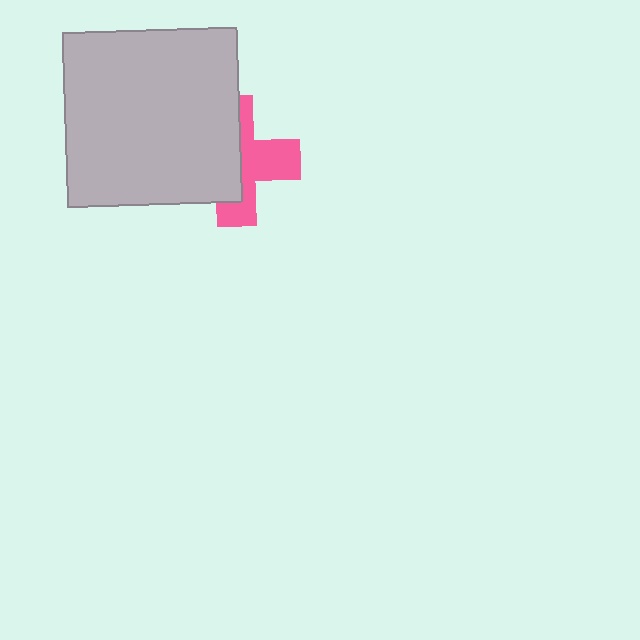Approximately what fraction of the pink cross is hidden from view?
Roughly 54% of the pink cross is hidden behind the light gray square.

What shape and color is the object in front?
The object in front is a light gray square.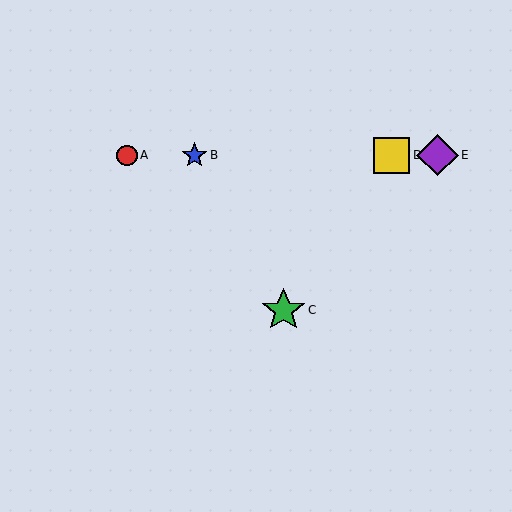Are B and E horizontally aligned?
Yes, both are at y≈155.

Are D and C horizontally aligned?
No, D is at y≈155 and C is at y≈310.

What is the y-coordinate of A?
Object A is at y≈155.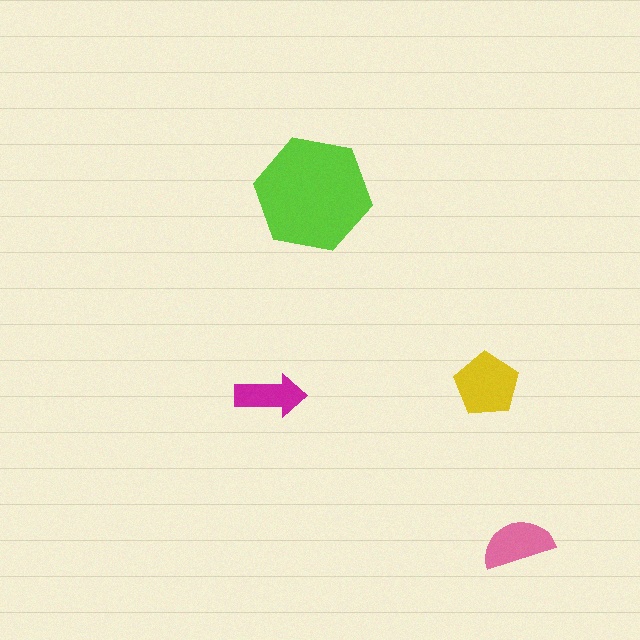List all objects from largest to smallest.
The lime hexagon, the yellow pentagon, the pink semicircle, the magenta arrow.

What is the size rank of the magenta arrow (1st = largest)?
4th.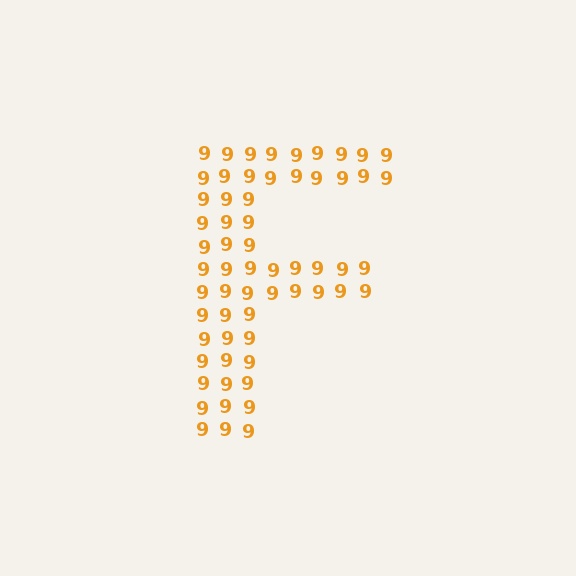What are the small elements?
The small elements are digit 9's.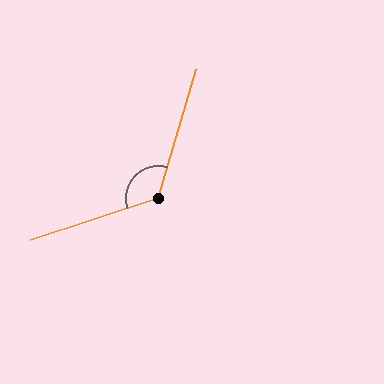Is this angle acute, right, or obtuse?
It is obtuse.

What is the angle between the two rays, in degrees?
Approximately 125 degrees.